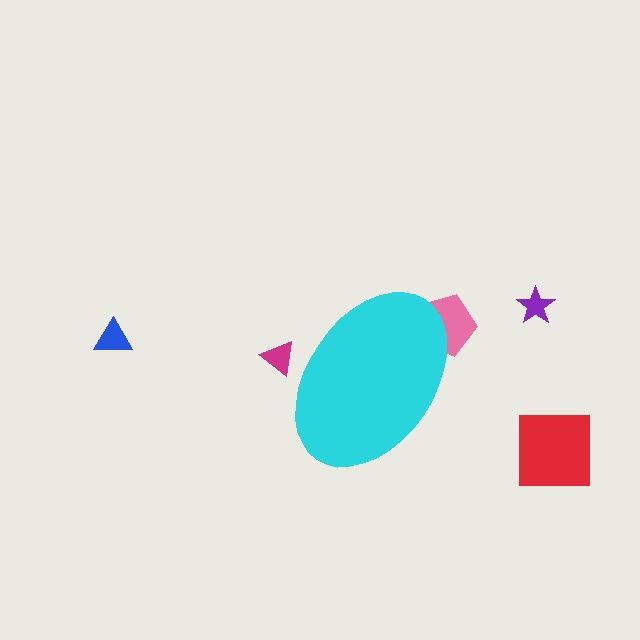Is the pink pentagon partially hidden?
Yes, the pink pentagon is partially hidden behind the cyan ellipse.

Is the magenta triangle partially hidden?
Yes, the magenta triangle is partially hidden behind the cyan ellipse.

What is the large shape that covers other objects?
A cyan ellipse.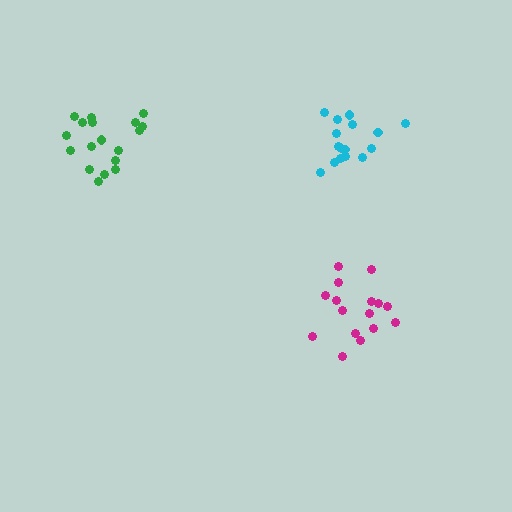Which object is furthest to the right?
The magenta cluster is rightmost.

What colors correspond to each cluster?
The clusters are colored: magenta, green, cyan.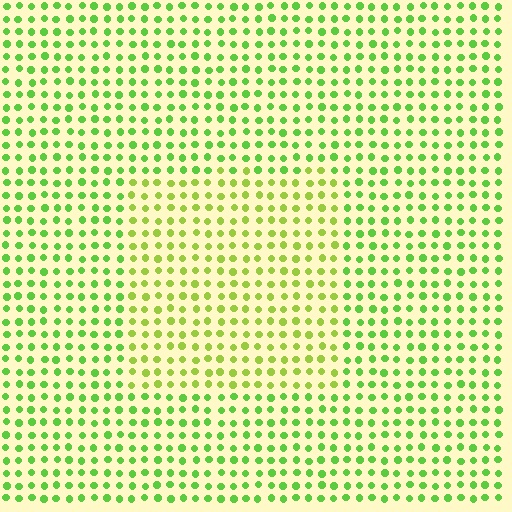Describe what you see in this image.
The image is filled with small lime elements in a uniform arrangement. A rectangle-shaped region is visible where the elements are tinted to a slightly different hue, forming a subtle color boundary.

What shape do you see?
I see a rectangle.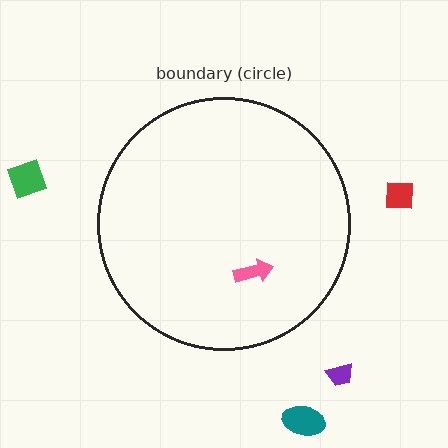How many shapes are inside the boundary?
1 inside, 4 outside.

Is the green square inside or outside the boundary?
Outside.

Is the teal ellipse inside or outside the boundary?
Outside.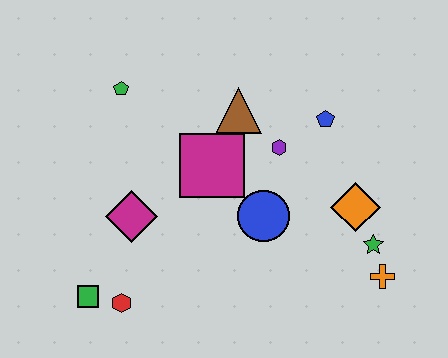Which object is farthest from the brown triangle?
The green square is farthest from the brown triangle.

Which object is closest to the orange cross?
The green star is closest to the orange cross.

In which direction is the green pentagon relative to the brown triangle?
The green pentagon is to the left of the brown triangle.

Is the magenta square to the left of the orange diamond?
Yes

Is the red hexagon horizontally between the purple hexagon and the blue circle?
No